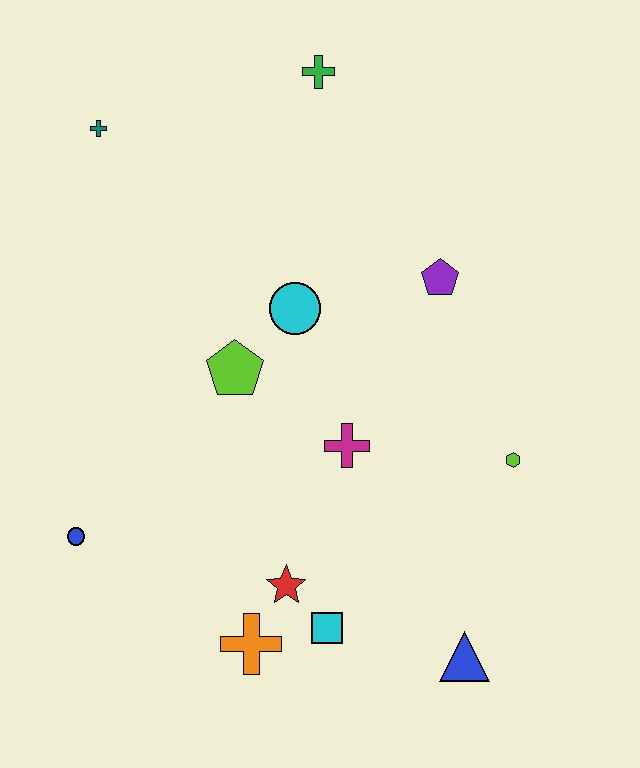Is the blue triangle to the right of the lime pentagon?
Yes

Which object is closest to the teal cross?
The green cross is closest to the teal cross.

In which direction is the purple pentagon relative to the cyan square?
The purple pentagon is above the cyan square.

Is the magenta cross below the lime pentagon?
Yes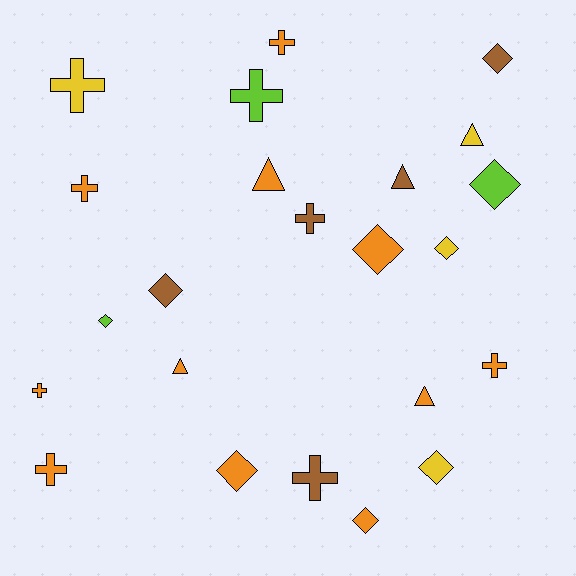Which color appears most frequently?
Orange, with 11 objects.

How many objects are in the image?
There are 23 objects.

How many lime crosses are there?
There is 1 lime cross.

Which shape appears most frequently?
Diamond, with 9 objects.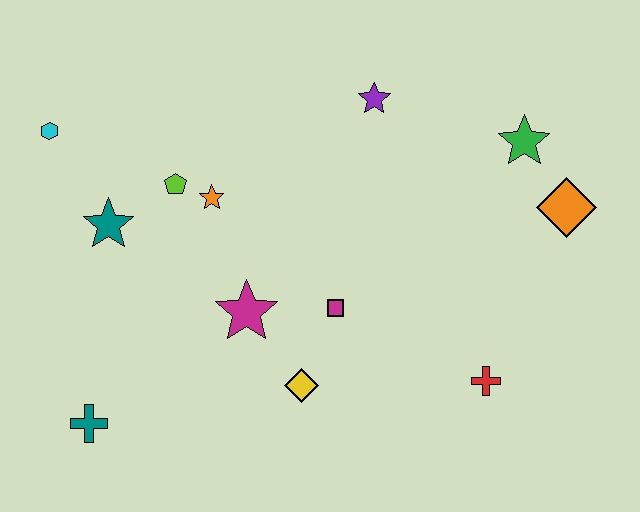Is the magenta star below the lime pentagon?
Yes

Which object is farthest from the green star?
The teal cross is farthest from the green star.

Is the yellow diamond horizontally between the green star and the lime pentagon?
Yes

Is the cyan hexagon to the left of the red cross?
Yes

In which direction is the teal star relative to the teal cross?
The teal star is above the teal cross.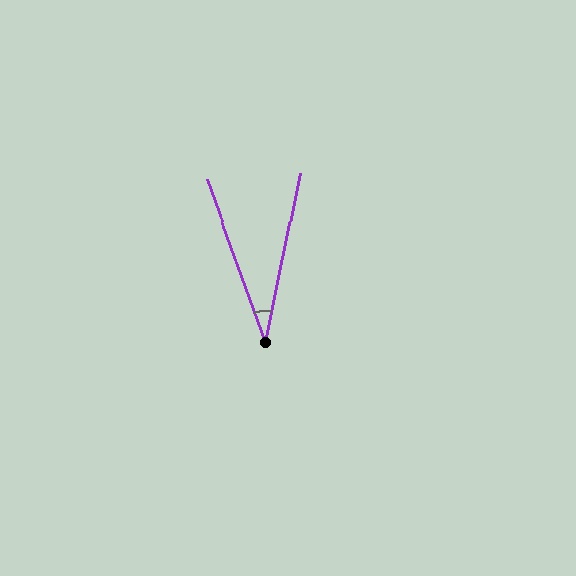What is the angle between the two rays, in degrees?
Approximately 32 degrees.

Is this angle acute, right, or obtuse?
It is acute.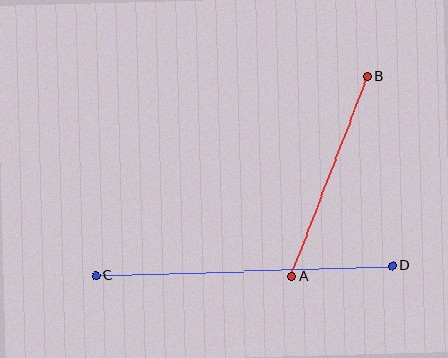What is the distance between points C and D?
The distance is approximately 297 pixels.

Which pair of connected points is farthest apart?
Points C and D are farthest apart.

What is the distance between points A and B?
The distance is approximately 214 pixels.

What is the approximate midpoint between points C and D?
The midpoint is at approximately (244, 271) pixels.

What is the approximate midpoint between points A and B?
The midpoint is at approximately (330, 177) pixels.